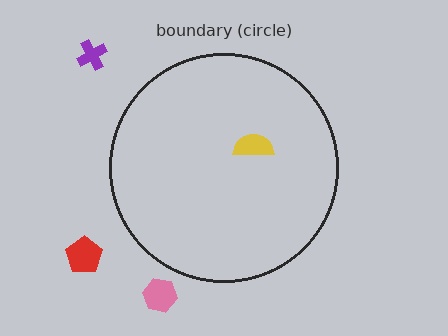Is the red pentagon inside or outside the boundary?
Outside.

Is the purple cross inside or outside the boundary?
Outside.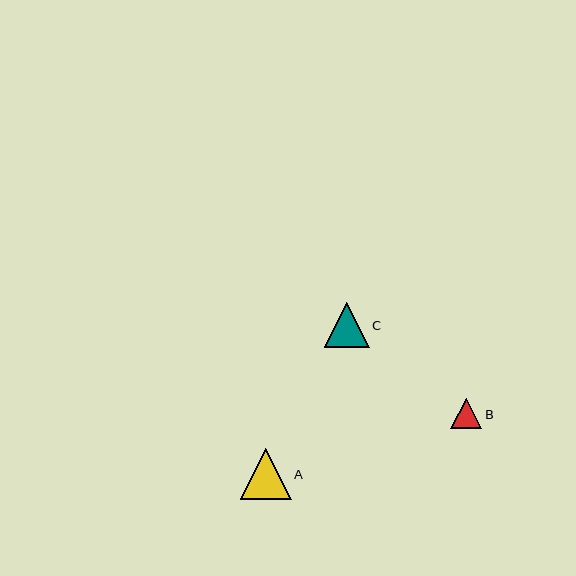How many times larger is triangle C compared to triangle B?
Triangle C is approximately 1.5 times the size of triangle B.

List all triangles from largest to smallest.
From largest to smallest: A, C, B.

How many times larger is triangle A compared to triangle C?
Triangle A is approximately 1.1 times the size of triangle C.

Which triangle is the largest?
Triangle A is the largest with a size of approximately 51 pixels.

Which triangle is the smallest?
Triangle B is the smallest with a size of approximately 31 pixels.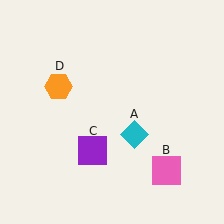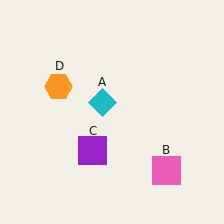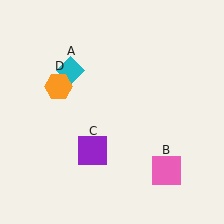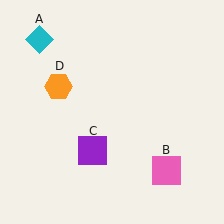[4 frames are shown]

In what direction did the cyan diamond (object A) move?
The cyan diamond (object A) moved up and to the left.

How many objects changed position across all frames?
1 object changed position: cyan diamond (object A).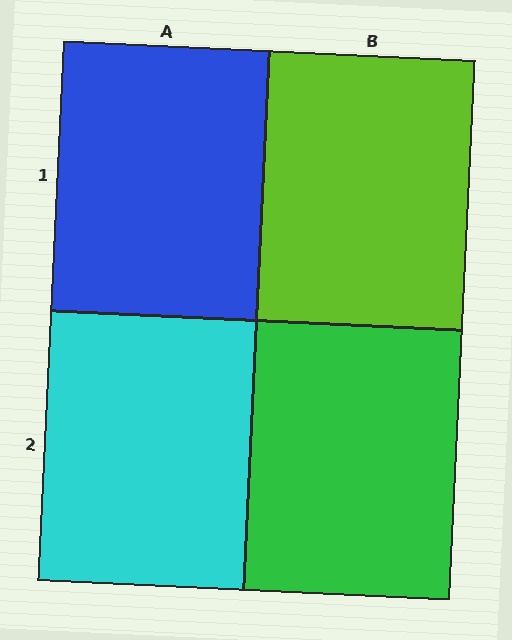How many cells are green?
1 cell is green.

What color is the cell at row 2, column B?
Green.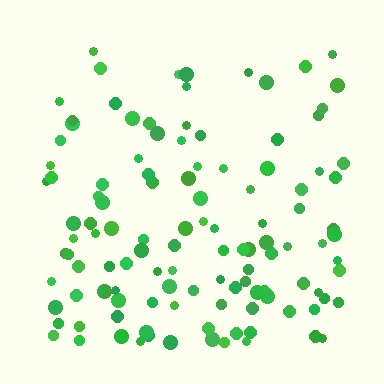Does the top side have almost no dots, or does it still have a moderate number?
Still a moderate number, just noticeably fewer than the bottom.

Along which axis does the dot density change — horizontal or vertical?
Vertical.